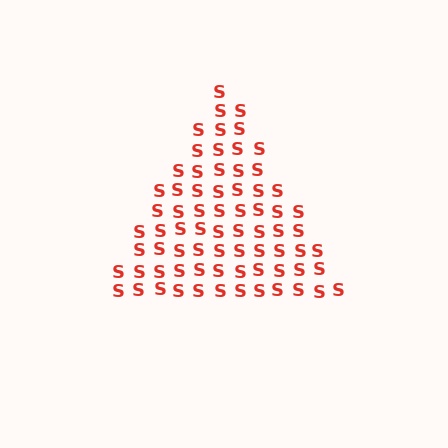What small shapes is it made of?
It is made of small letter S's.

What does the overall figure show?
The overall figure shows a triangle.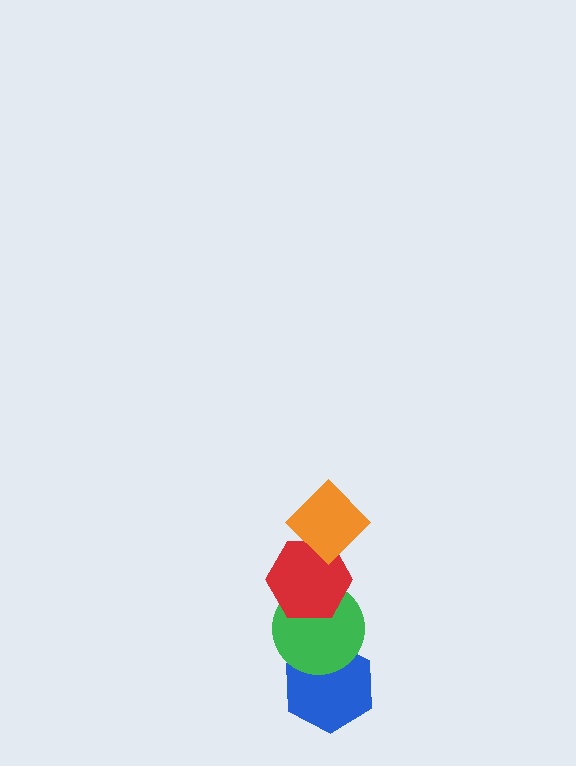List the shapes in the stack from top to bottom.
From top to bottom: the orange diamond, the red hexagon, the green circle, the blue hexagon.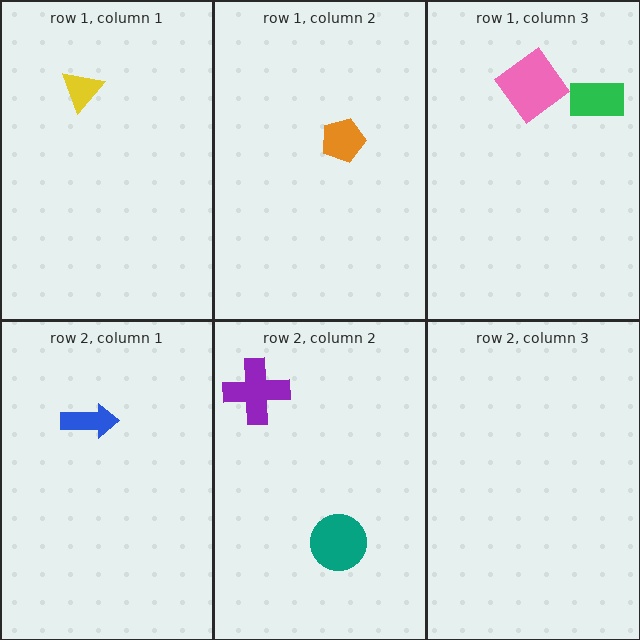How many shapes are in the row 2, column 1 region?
1.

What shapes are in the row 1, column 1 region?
The yellow triangle.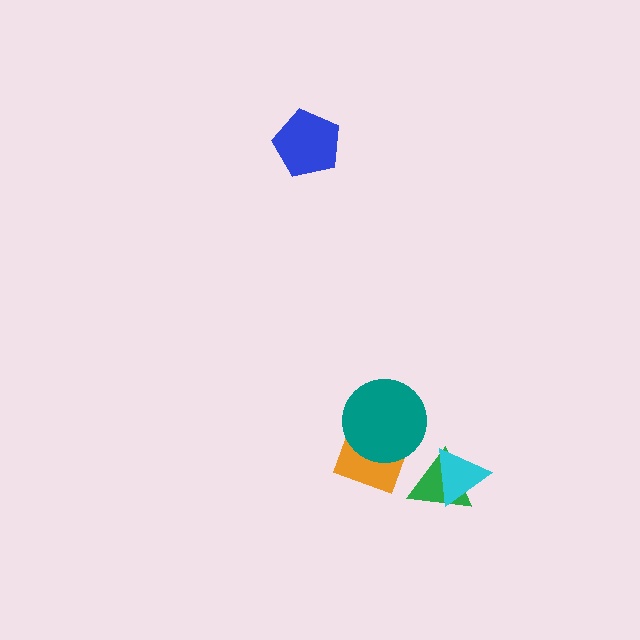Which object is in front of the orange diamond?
The teal circle is in front of the orange diamond.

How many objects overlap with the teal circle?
1 object overlaps with the teal circle.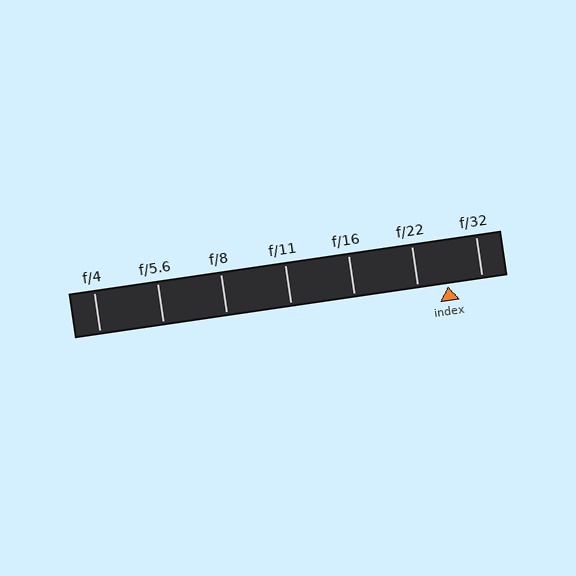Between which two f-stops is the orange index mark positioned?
The index mark is between f/22 and f/32.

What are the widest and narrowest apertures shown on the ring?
The widest aperture shown is f/4 and the narrowest is f/32.